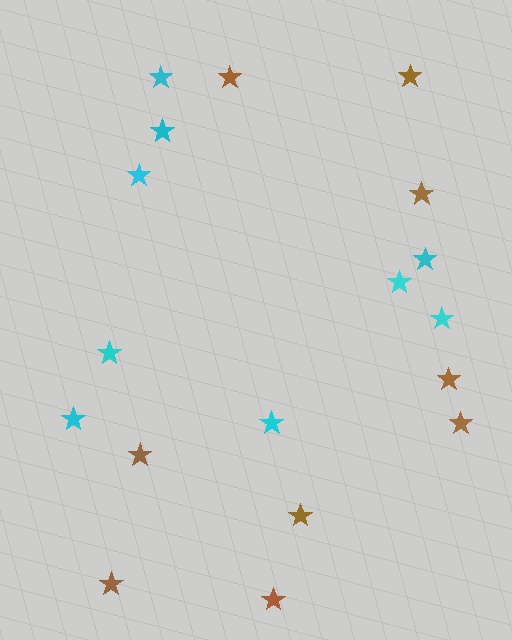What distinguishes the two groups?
There are 2 groups: one group of cyan stars (9) and one group of brown stars (9).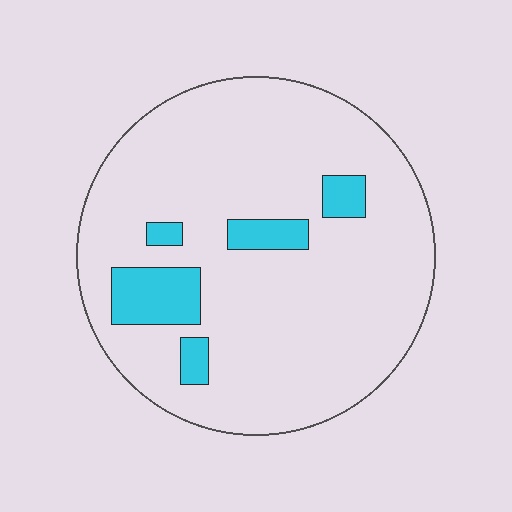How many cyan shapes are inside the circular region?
5.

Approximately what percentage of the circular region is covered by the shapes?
Approximately 10%.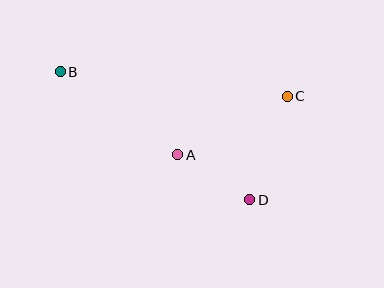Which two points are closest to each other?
Points A and D are closest to each other.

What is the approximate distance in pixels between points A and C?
The distance between A and C is approximately 124 pixels.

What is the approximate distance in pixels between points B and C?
The distance between B and C is approximately 228 pixels.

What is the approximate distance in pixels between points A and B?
The distance between A and B is approximately 144 pixels.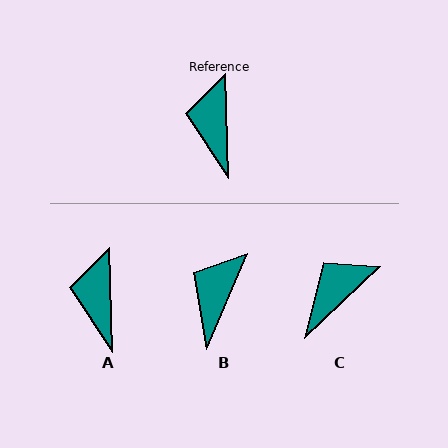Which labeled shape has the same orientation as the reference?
A.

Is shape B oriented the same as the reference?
No, it is off by about 24 degrees.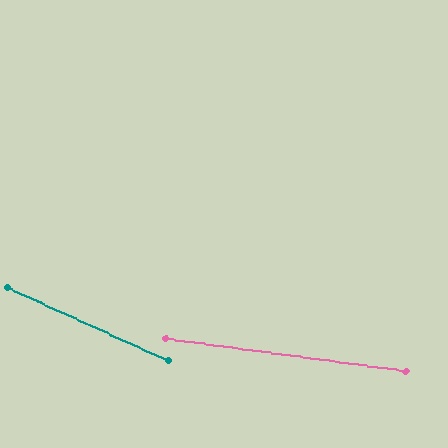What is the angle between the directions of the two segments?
Approximately 17 degrees.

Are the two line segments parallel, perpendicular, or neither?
Neither parallel nor perpendicular — they differ by about 17°.